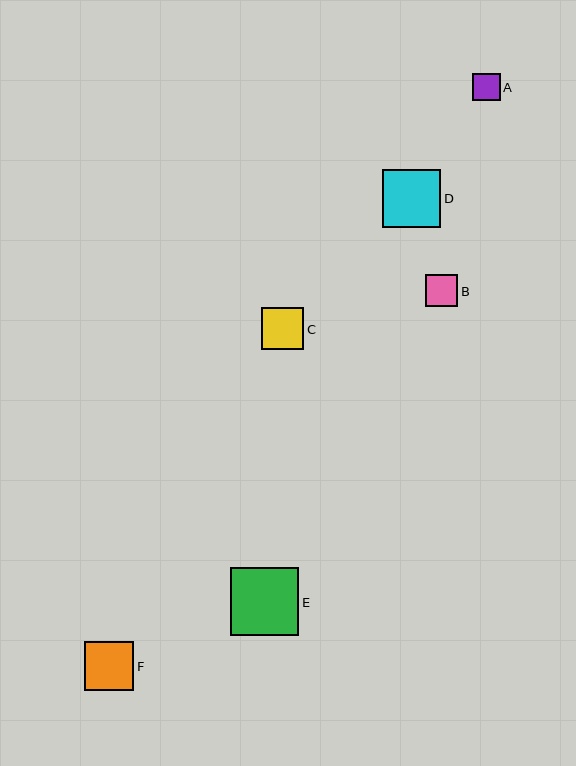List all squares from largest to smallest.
From largest to smallest: E, D, F, C, B, A.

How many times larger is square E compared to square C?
Square E is approximately 1.6 times the size of square C.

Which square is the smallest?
Square A is the smallest with a size of approximately 27 pixels.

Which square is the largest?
Square E is the largest with a size of approximately 68 pixels.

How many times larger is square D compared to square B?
Square D is approximately 1.8 times the size of square B.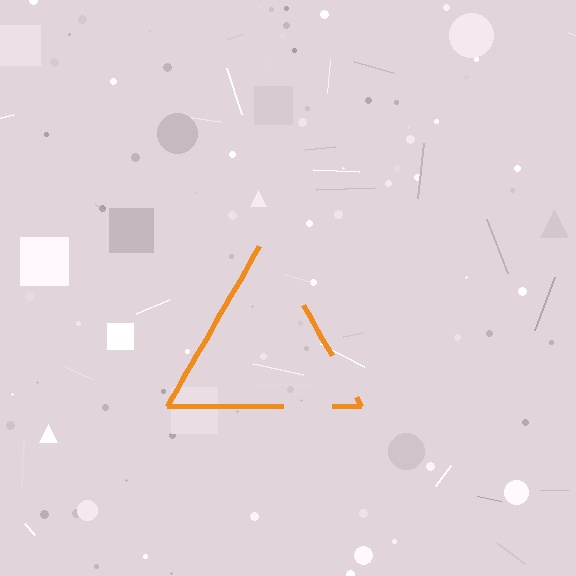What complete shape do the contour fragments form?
The contour fragments form a triangle.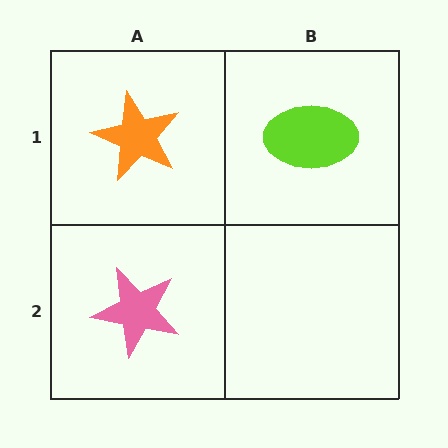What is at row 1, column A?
An orange star.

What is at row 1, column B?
A lime ellipse.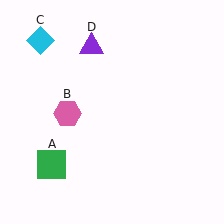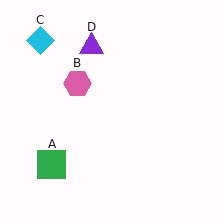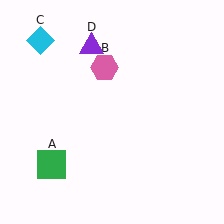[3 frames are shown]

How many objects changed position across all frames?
1 object changed position: pink hexagon (object B).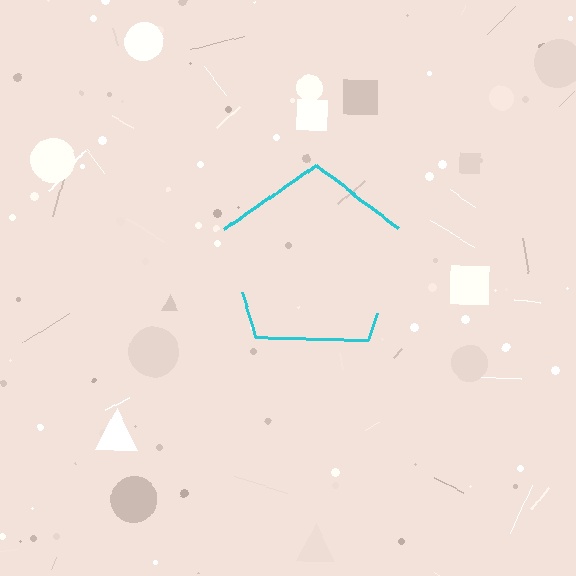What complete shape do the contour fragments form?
The contour fragments form a pentagon.